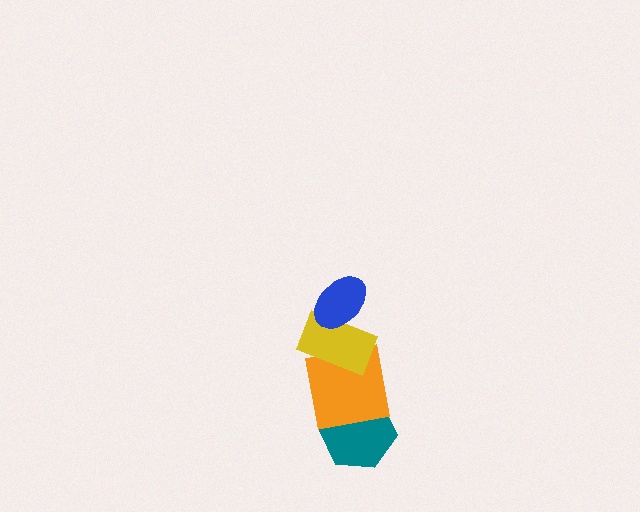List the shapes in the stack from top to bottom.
From top to bottom: the blue ellipse, the yellow rectangle, the orange square, the teal hexagon.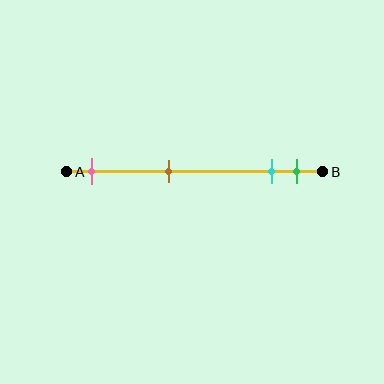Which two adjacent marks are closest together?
The cyan and green marks are the closest adjacent pair.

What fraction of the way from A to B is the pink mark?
The pink mark is approximately 10% (0.1) of the way from A to B.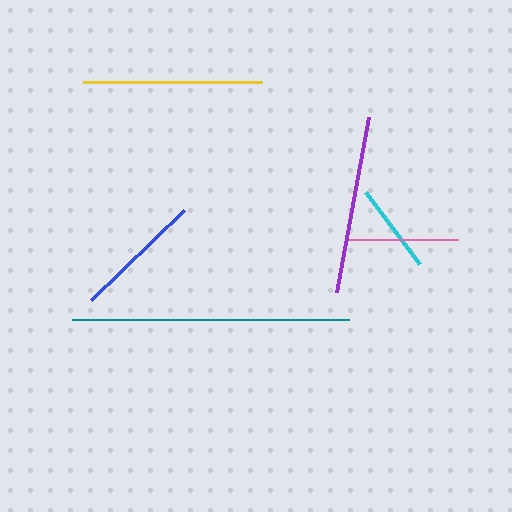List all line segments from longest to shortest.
From longest to shortest: teal, yellow, purple, blue, pink, cyan.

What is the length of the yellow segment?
The yellow segment is approximately 179 pixels long.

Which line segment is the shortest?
The cyan line is the shortest at approximately 90 pixels.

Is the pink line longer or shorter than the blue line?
The blue line is longer than the pink line.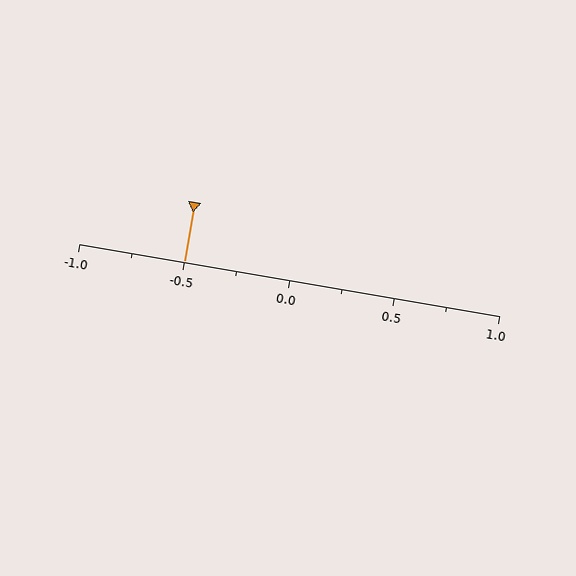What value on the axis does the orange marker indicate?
The marker indicates approximately -0.5.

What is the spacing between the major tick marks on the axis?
The major ticks are spaced 0.5 apart.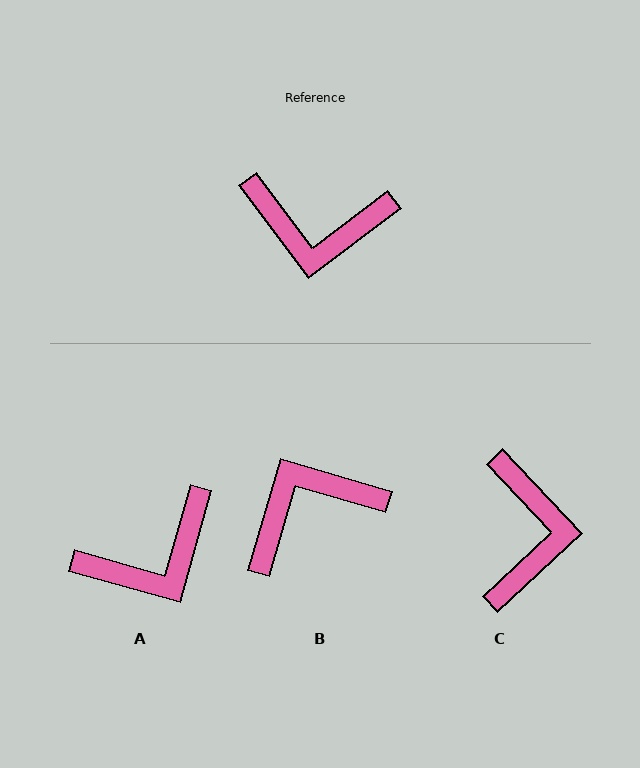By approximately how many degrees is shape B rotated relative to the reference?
Approximately 143 degrees clockwise.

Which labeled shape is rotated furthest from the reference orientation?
B, about 143 degrees away.